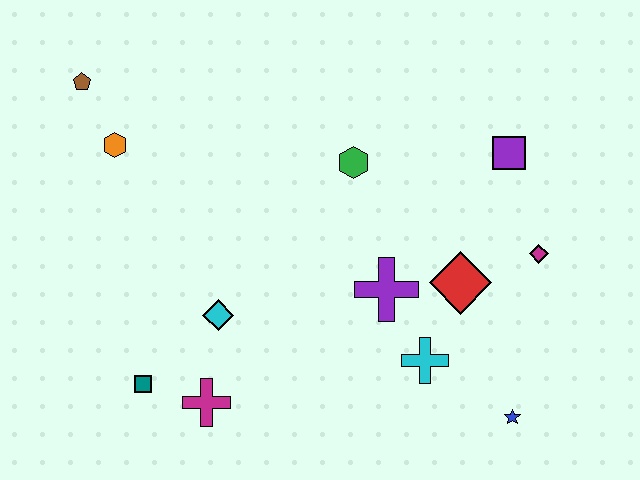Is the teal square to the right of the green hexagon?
No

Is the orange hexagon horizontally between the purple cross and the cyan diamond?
No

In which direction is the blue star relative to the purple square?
The blue star is below the purple square.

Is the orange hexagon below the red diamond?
No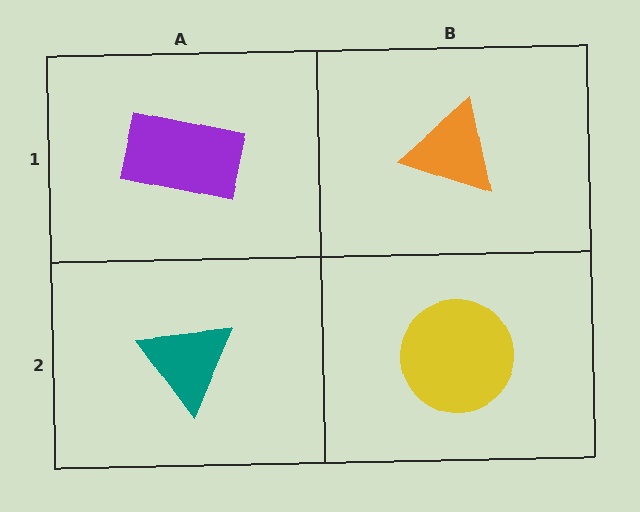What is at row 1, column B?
An orange triangle.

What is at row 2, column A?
A teal triangle.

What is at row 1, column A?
A purple rectangle.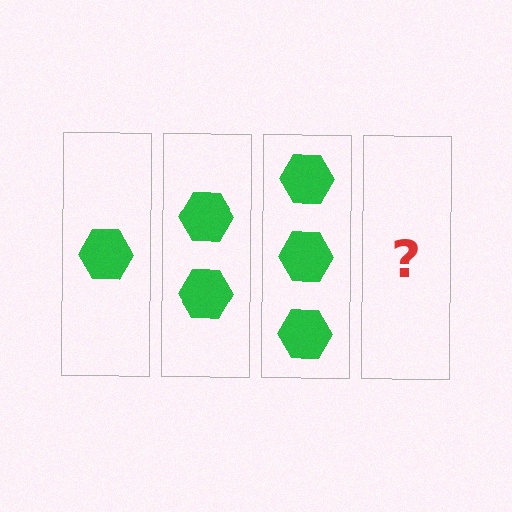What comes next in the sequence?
The next element should be 4 hexagons.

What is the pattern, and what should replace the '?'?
The pattern is that each step adds one more hexagon. The '?' should be 4 hexagons.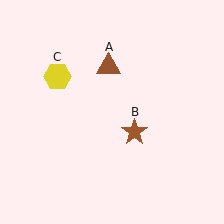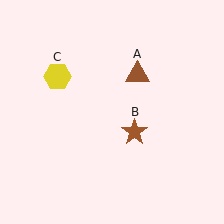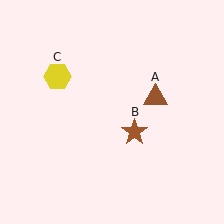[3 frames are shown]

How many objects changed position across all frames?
1 object changed position: brown triangle (object A).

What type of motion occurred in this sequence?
The brown triangle (object A) rotated clockwise around the center of the scene.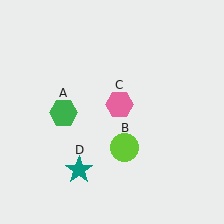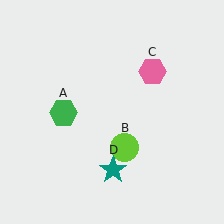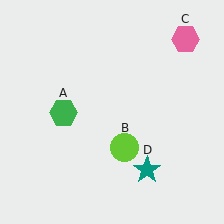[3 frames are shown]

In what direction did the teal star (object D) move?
The teal star (object D) moved right.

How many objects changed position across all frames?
2 objects changed position: pink hexagon (object C), teal star (object D).